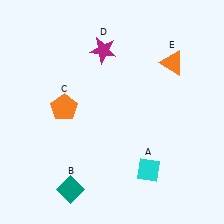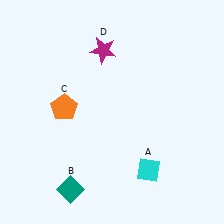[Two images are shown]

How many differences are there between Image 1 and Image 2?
There is 1 difference between the two images.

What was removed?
The orange triangle (E) was removed in Image 2.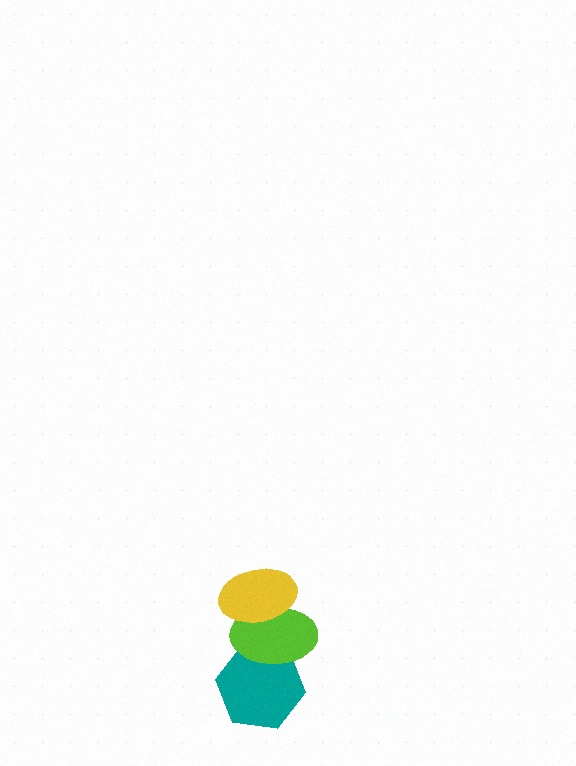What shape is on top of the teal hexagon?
The lime ellipse is on top of the teal hexagon.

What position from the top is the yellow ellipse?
The yellow ellipse is 1st from the top.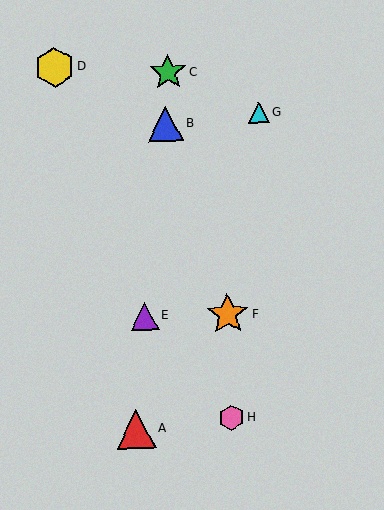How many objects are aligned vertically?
2 objects (F, H) are aligned vertically.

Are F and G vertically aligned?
No, F is at x≈228 and G is at x≈259.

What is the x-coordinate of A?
Object A is at x≈136.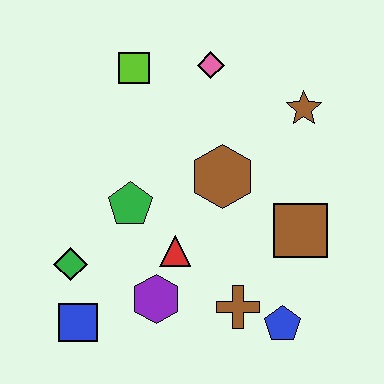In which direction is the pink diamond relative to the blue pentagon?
The pink diamond is above the blue pentagon.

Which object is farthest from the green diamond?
The brown star is farthest from the green diamond.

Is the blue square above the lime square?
No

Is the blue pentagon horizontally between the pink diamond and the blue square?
No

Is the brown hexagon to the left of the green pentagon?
No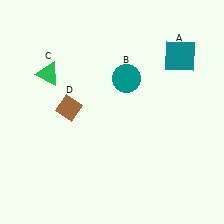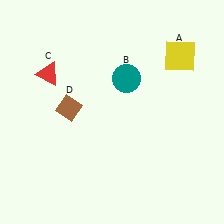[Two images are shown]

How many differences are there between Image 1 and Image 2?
There are 2 differences between the two images.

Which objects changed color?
A changed from teal to yellow. C changed from green to red.